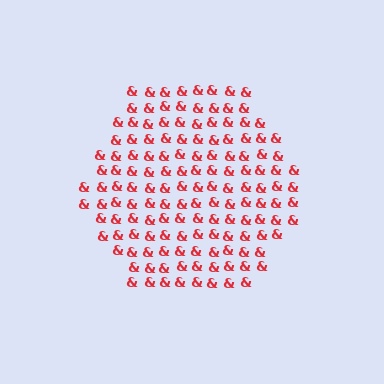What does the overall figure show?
The overall figure shows a hexagon.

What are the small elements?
The small elements are ampersands.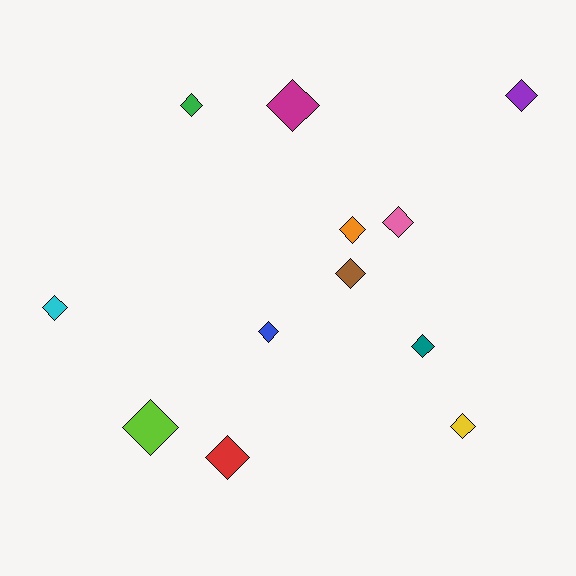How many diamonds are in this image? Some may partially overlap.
There are 12 diamonds.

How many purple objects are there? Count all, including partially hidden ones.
There is 1 purple object.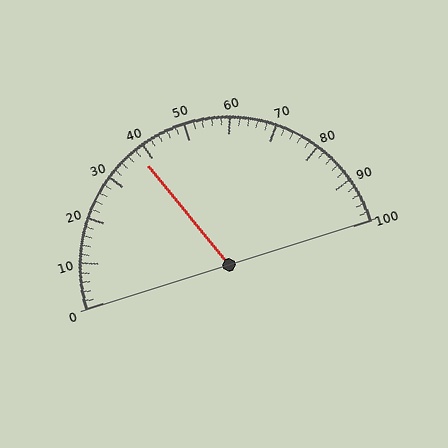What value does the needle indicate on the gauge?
The needle indicates approximately 38.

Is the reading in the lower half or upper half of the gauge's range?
The reading is in the lower half of the range (0 to 100).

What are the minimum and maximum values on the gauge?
The gauge ranges from 0 to 100.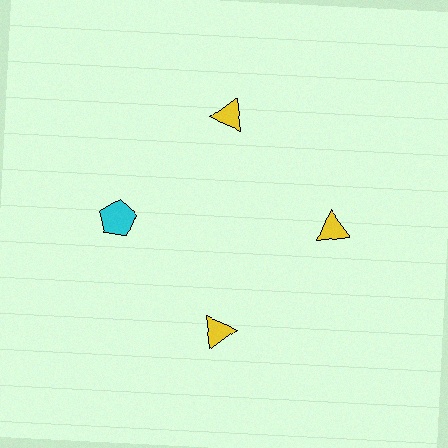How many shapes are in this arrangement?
There are 4 shapes arranged in a ring pattern.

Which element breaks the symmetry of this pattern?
The cyan pentagon at roughly the 9 o'clock position breaks the symmetry. All other shapes are yellow triangles.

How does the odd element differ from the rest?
It differs in both color (cyan instead of yellow) and shape (pentagon instead of triangle).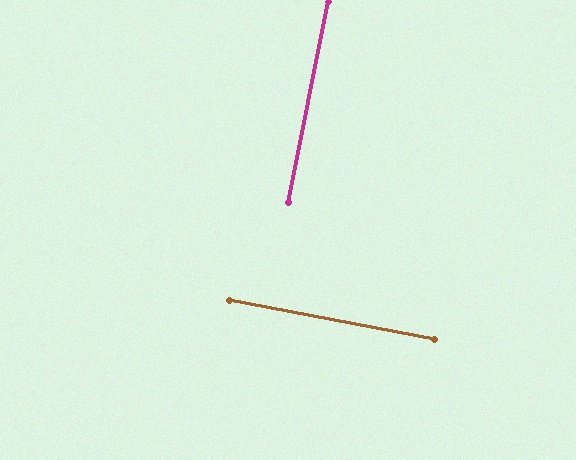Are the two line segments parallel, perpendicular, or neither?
Perpendicular — they meet at approximately 90°.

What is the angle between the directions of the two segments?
Approximately 90 degrees.